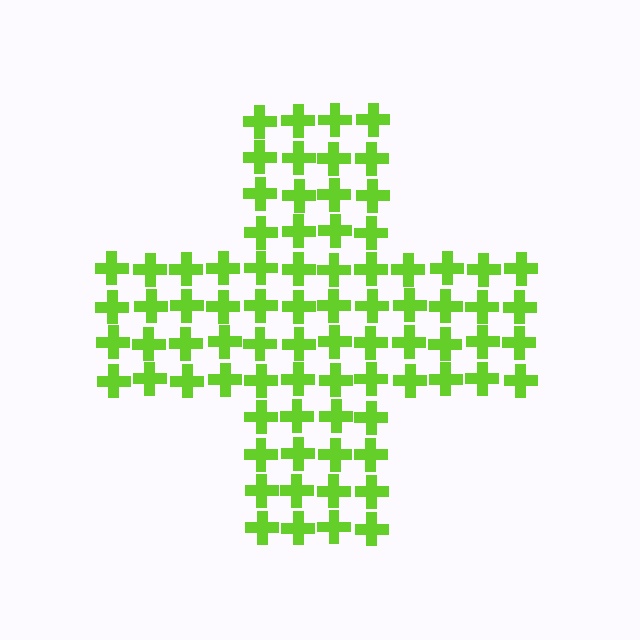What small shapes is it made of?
It is made of small crosses.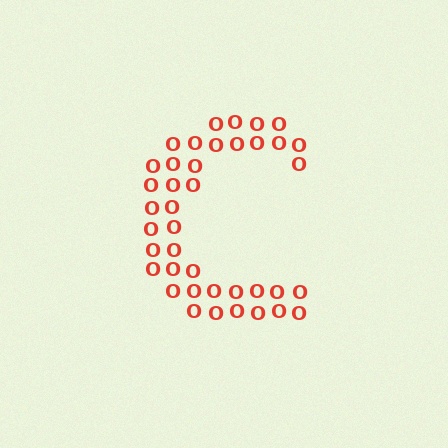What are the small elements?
The small elements are letter O's.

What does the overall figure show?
The overall figure shows the letter C.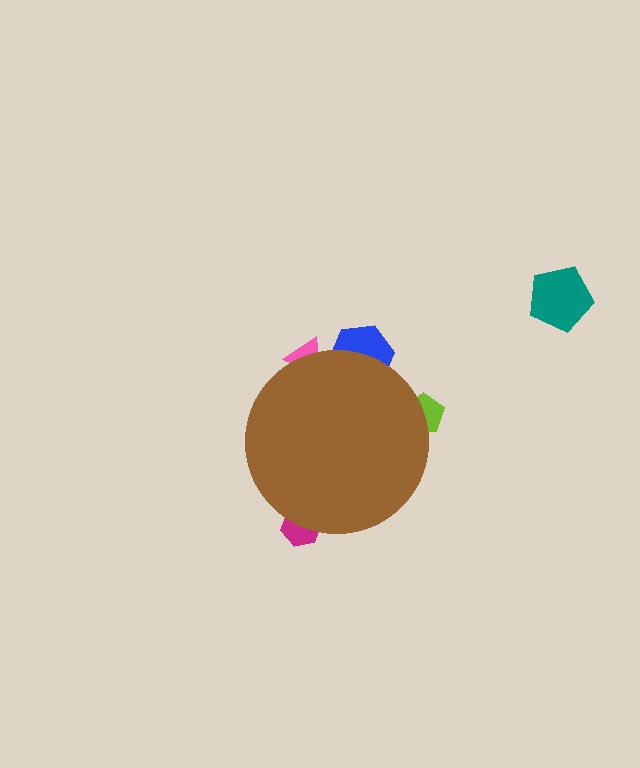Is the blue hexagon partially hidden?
Yes, the blue hexagon is partially hidden behind the brown circle.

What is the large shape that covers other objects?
A brown circle.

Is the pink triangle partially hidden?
Yes, the pink triangle is partially hidden behind the brown circle.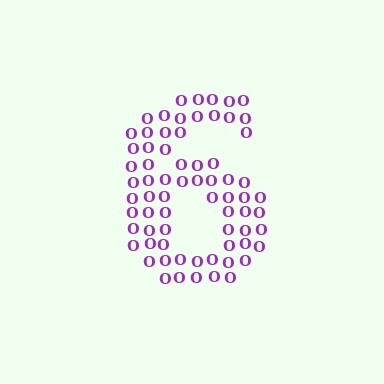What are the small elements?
The small elements are letter O's.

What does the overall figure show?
The overall figure shows the digit 6.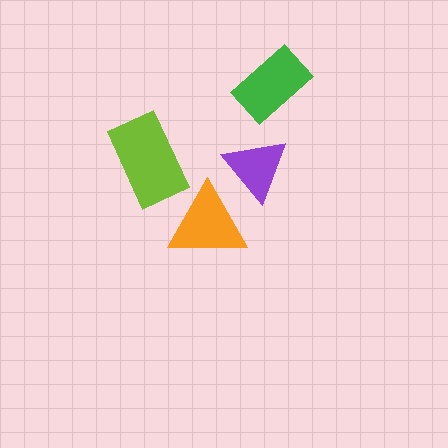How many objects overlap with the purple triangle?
1 object overlaps with the purple triangle.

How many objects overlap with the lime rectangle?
0 objects overlap with the lime rectangle.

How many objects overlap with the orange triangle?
1 object overlaps with the orange triangle.